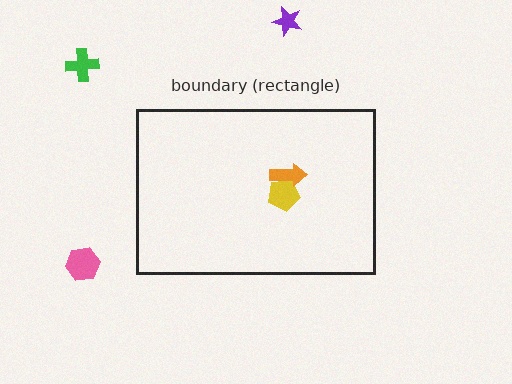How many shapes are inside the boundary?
2 inside, 3 outside.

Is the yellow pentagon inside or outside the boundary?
Inside.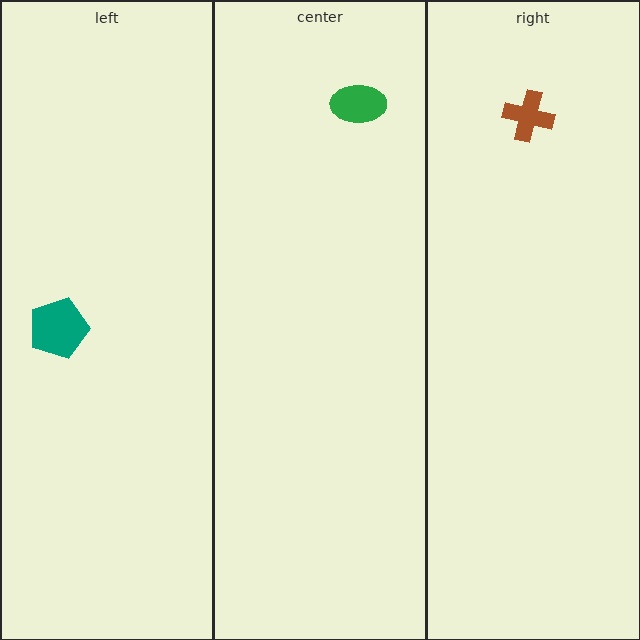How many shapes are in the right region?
1.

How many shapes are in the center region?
1.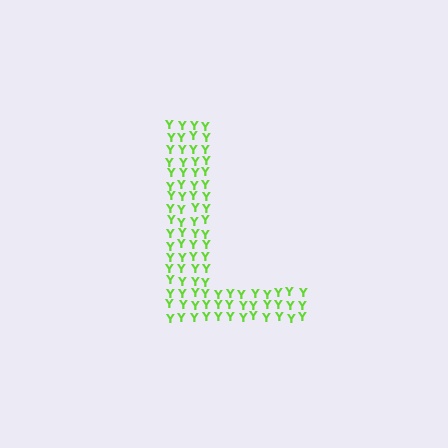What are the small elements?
The small elements are letter Y's.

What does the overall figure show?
The overall figure shows the letter L.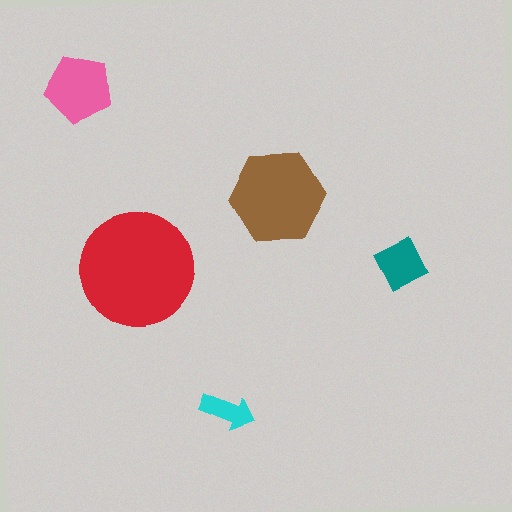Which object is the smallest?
The cyan arrow.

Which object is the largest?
The red circle.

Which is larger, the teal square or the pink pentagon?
The pink pentagon.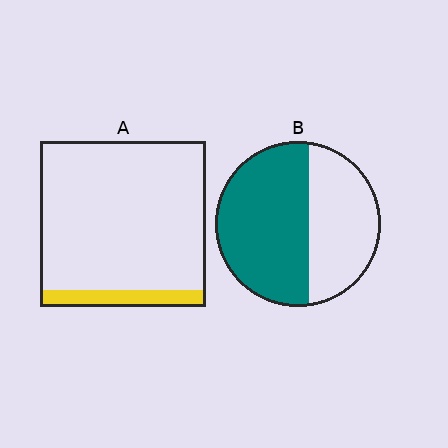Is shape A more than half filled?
No.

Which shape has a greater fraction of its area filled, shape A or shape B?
Shape B.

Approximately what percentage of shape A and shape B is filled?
A is approximately 10% and B is approximately 60%.